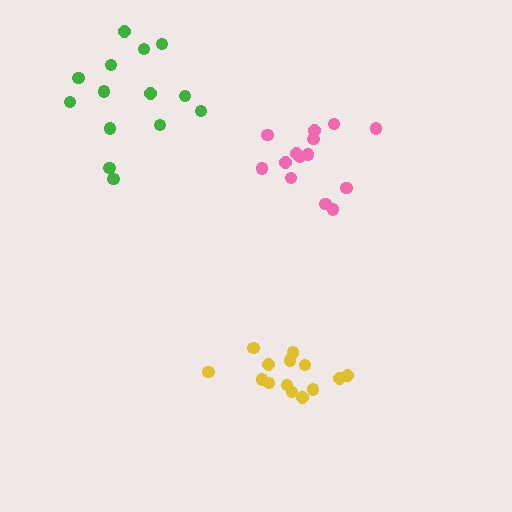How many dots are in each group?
Group 1: 14 dots, Group 2: 14 dots, Group 3: 14 dots (42 total).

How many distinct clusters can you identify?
There are 3 distinct clusters.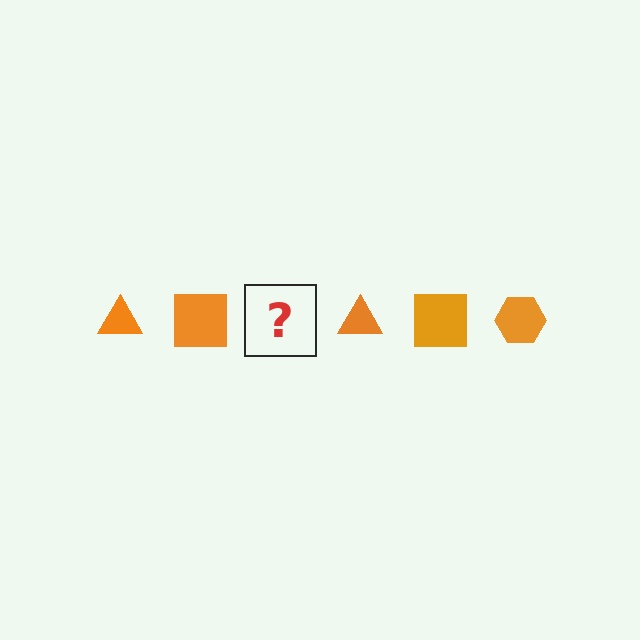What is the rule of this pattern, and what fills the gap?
The rule is that the pattern cycles through triangle, square, hexagon shapes in orange. The gap should be filled with an orange hexagon.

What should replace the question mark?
The question mark should be replaced with an orange hexagon.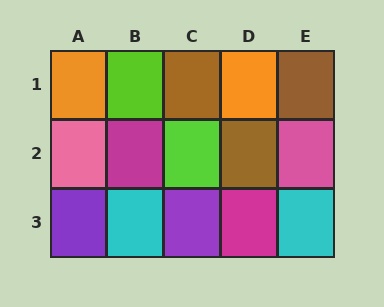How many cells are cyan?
2 cells are cyan.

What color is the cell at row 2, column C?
Lime.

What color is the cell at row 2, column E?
Pink.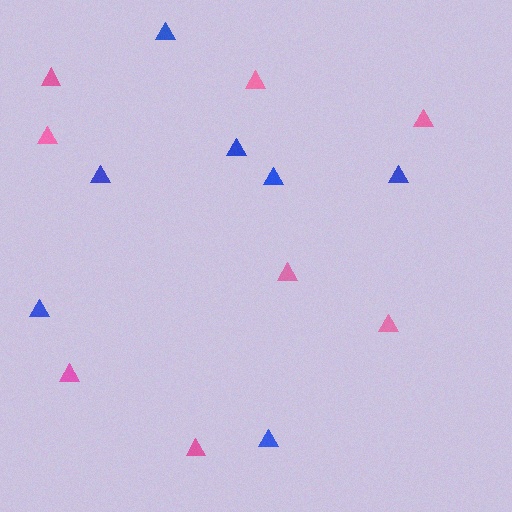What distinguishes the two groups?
There are 2 groups: one group of pink triangles (8) and one group of blue triangles (7).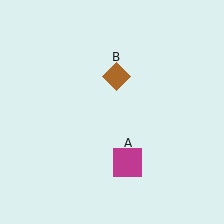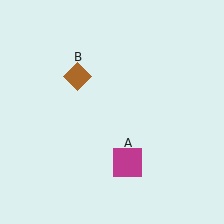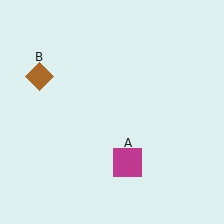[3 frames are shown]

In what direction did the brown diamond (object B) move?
The brown diamond (object B) moved left.